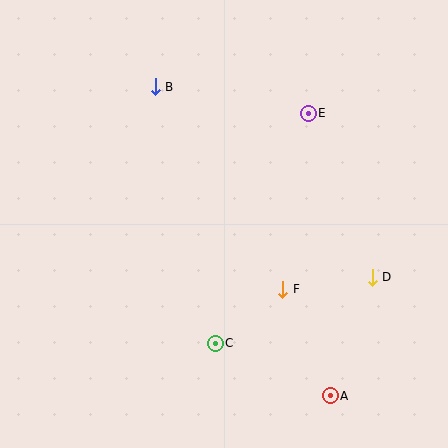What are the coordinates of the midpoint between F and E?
The midpoint between F and E is at (296, 201).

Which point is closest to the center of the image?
Point F at (283, 289) is closest to the center.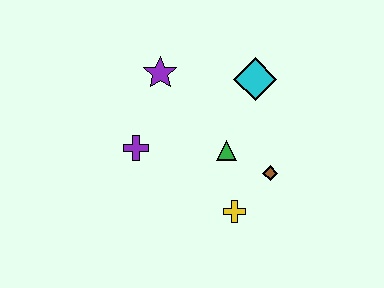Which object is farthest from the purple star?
The yellow cross is farthest from the purple star.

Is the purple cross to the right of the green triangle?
No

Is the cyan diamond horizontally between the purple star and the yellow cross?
No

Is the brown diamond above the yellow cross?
Yes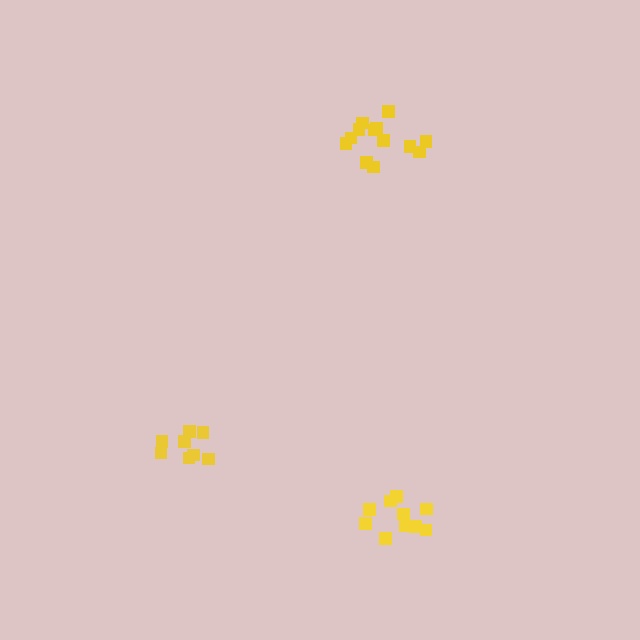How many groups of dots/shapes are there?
There are 3 groups.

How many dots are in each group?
Group 1: 8 dots, Group 2: 13 dots, Group 3: 10 dots (31 total).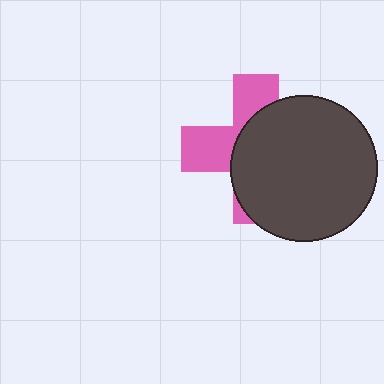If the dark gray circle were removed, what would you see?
You would see the complete pink cross.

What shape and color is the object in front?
The object in front is a dark gray circle.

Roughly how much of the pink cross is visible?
A small part of it is visible (roughly 39%).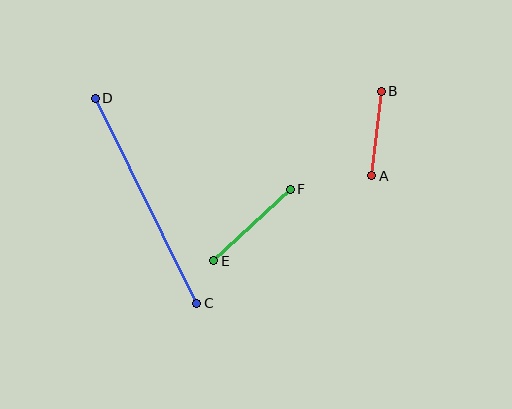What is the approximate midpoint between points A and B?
The midpoint is at approximately (377, 134) pixels.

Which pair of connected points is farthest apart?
Points C and D are farthest apart.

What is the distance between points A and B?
The distance is approximately 85 pixels.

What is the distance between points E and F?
The distance is approximately 105 pixels.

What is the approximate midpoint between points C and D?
The midpoint is at approximately (146, 201) pixels.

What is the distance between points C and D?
The distance is approximately 228 pixels.